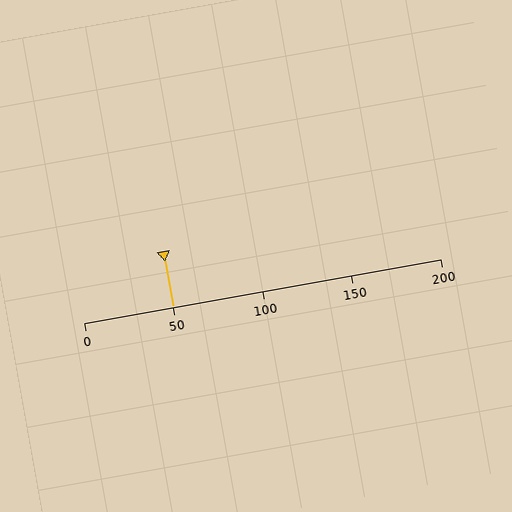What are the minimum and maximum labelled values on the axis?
The axis runs from 0 to 200.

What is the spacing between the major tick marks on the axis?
The major ticks are spaced 50 apart.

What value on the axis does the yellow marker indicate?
The marker indicates approximately 50.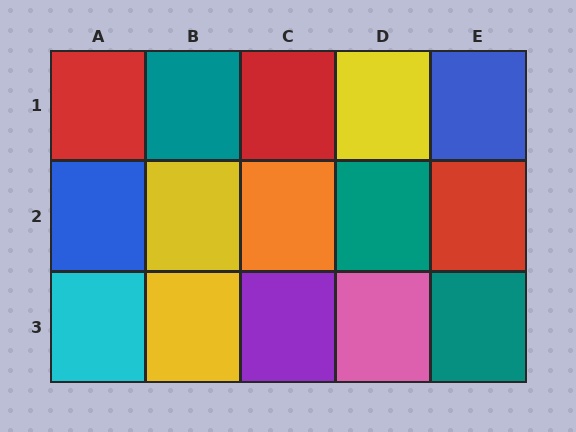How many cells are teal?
3 cells are teal.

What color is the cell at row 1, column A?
Red.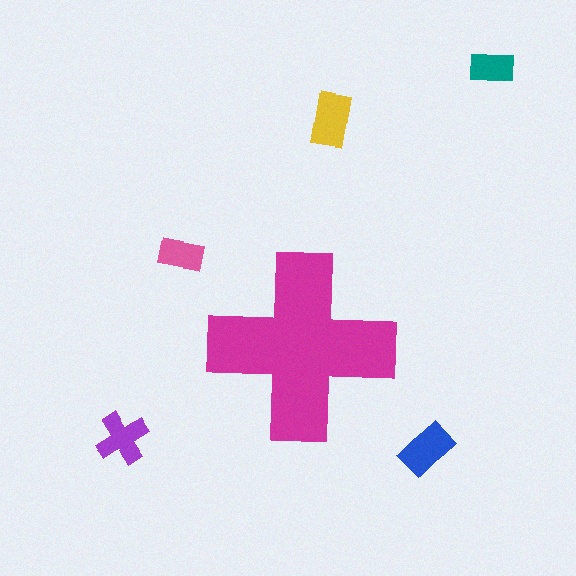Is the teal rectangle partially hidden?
No, the teal rectangle is fully visible.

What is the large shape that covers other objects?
A magenta cross.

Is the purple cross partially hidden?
No, the purple cross is fully visible.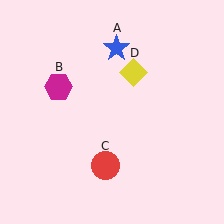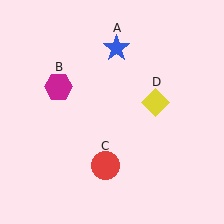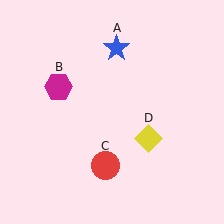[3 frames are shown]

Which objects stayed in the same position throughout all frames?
Blue star (object A) and magenta hexagon (object B) and red circle (object C) remained stationary.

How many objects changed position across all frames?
1 object changed position: yellow diamond (object D).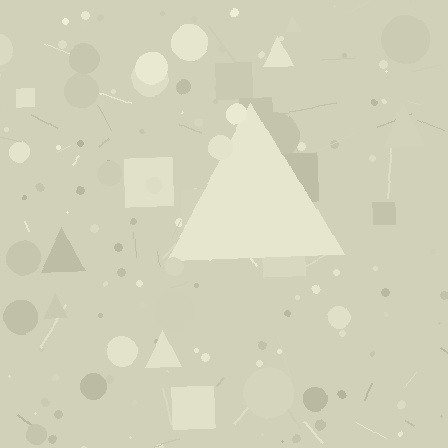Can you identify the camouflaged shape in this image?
The camouflaged shape is a triangle.